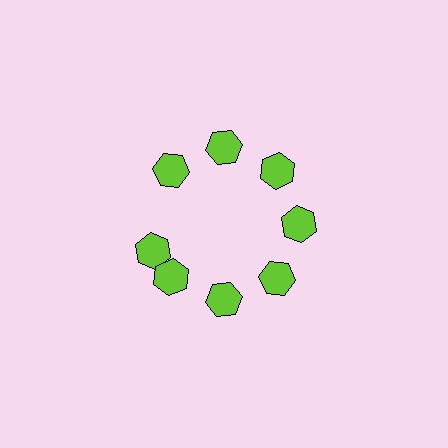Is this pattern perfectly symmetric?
No. The 8 lime hexagons are arranged in a ring, but one element near the 9 o'clock position is rotated out of alignment along the ring, breaking the 8-fold rotational symmetry.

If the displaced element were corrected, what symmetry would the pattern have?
It would have 8-fold rotational symmetry — the pattern would map onto itself every 45 degrees.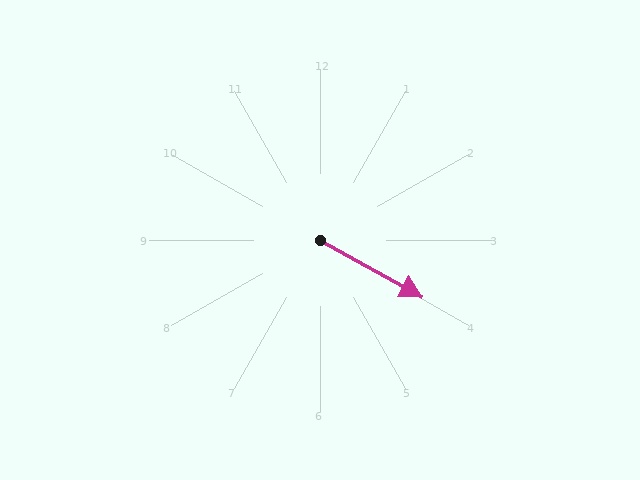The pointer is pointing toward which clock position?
Roughly 4 o'clock.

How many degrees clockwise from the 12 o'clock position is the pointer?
Approximately 119 degrees.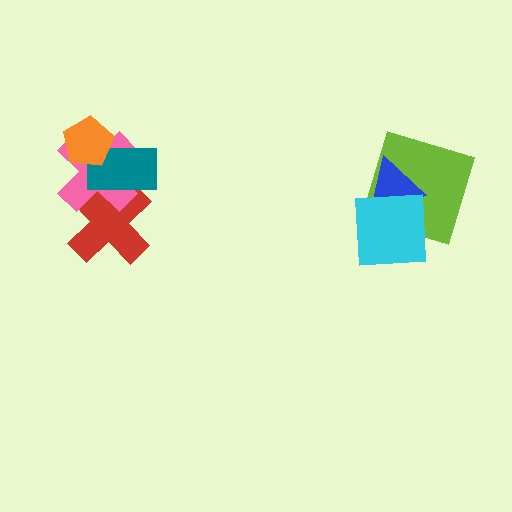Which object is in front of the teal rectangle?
The orange pentagon is in front of the teal rectangle.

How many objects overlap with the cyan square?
2 objects overlap with the cyan square.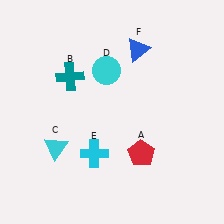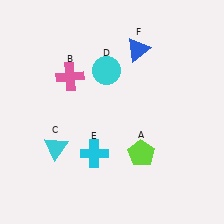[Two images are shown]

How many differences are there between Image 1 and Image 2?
There are 2 differences between the two images.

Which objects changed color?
A changed from red to lime. B changed from teal to pink.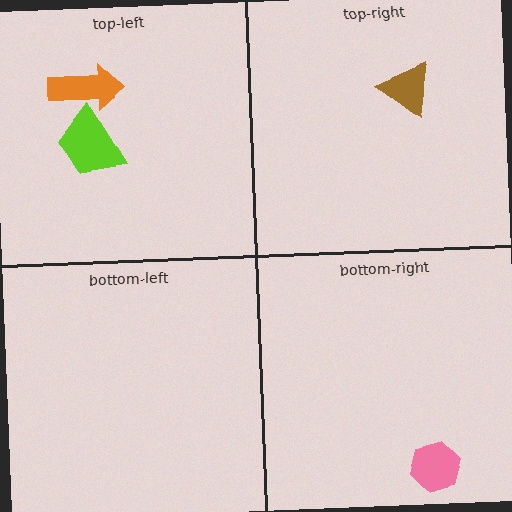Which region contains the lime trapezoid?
The top-left region.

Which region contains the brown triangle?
The top-right region.